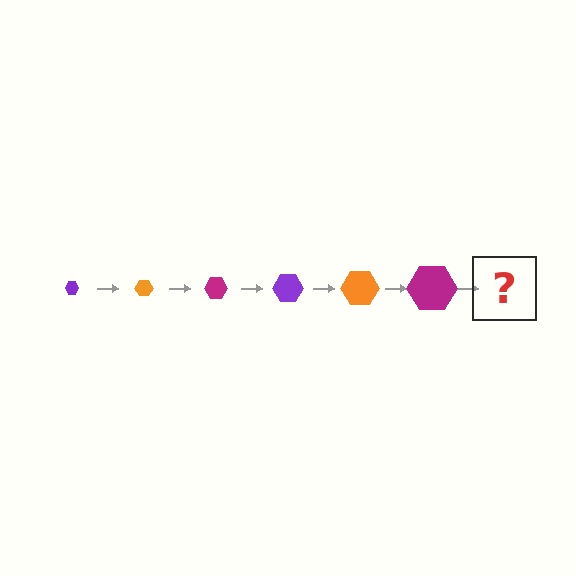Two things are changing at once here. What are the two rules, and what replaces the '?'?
The two rules are that the hexagon grows larger each step and the color cycles through purple, orange, and magenta. The '?' should be a purple hexagon, larger than the previous one.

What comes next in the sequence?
The next element should be a purple hexagon, larger than the previous one.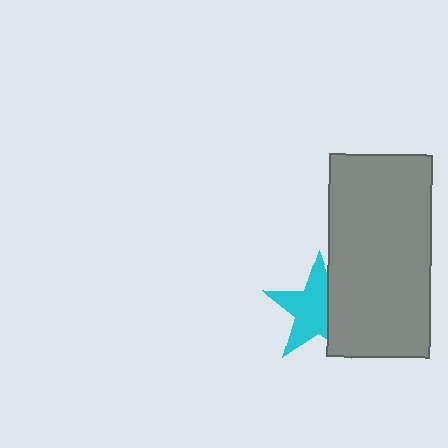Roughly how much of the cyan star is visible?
About half of it is visible (roughly 65%).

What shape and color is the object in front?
The object in front is a gray rectangle.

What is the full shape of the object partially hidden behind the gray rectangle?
The partially hidden object is a cyan star.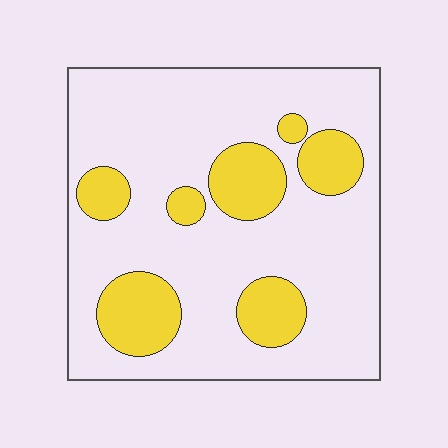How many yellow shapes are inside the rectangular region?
7.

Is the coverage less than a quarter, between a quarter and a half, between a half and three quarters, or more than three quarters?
Less than a quarter.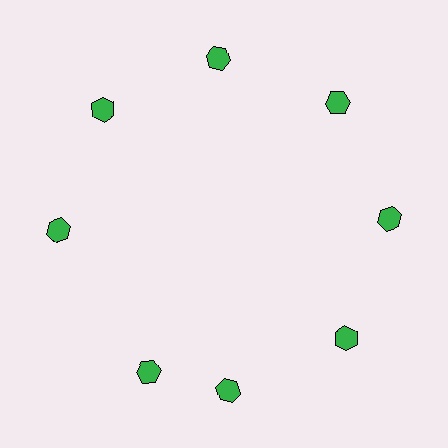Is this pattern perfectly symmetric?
No. The 8 green hexagons are arranged in a ring, but one element near the 8 o'clock position is rotated out of alignment along the ring, breaking the 8-fold rotational symmetry.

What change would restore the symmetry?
The symmetry would be restored by rotating it back into even spacing with its neighbors so that all 8 hexagons sit at equal angles and equal distance from the center.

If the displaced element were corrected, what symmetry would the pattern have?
It would have 8-fold rotational symmetry — the pattern would map onto itself every 45 degrees.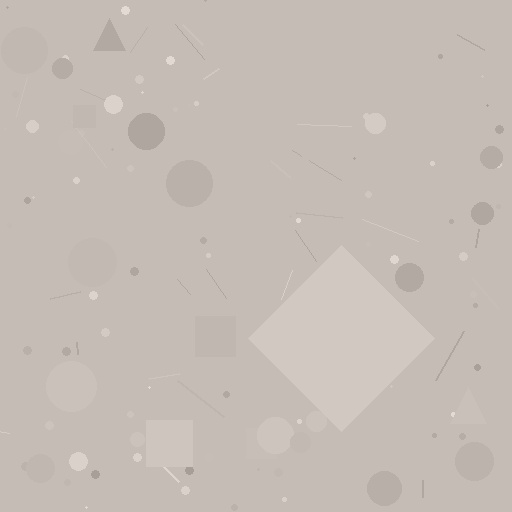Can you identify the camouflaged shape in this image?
The camouflaged shape is a diamond.